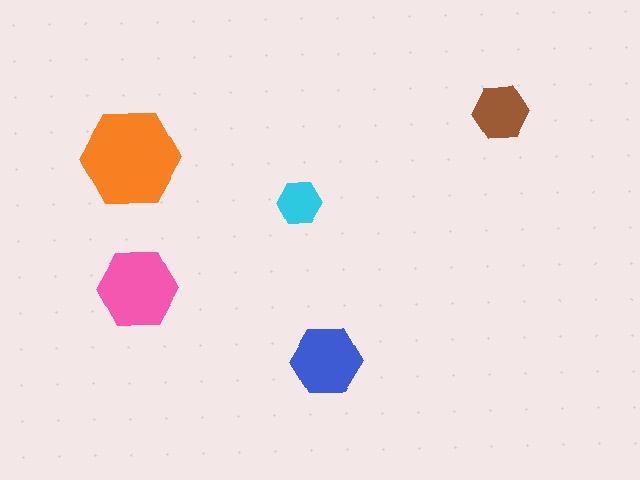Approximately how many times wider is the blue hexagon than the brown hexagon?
About 1.5 times wider.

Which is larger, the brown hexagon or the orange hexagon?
The orange one.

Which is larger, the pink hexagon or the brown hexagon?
The pink one.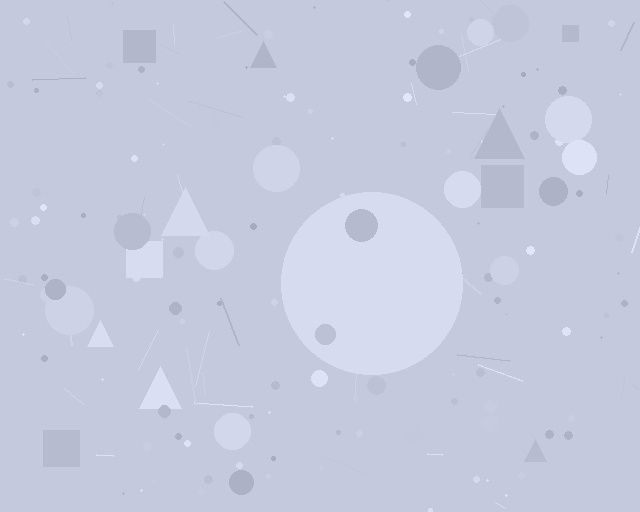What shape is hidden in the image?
A circle is hidden in the image.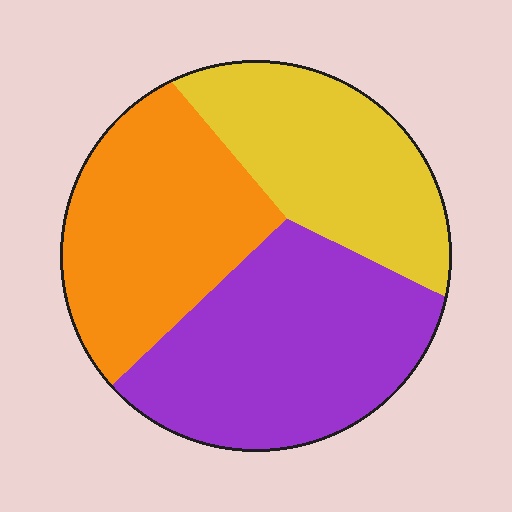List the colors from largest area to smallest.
From largest to smallest: purple, orange, yellow.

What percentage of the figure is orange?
Orange takes up about one third (1/3) of the figure.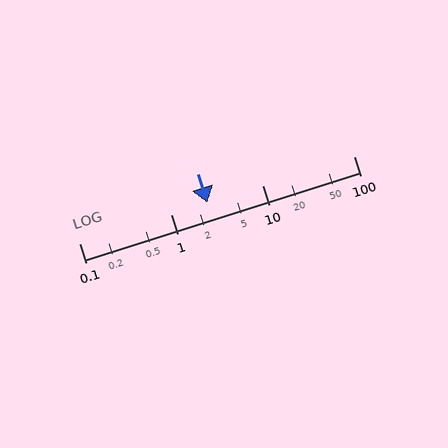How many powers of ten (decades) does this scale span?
The scale spans 3 decades, from 0.1 to 100.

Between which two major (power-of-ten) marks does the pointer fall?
The pointer is between 1 and 10.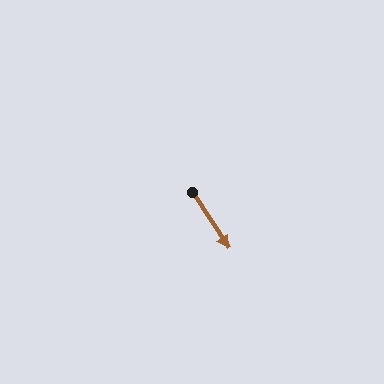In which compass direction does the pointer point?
Southeast.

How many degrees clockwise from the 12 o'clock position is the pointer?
Approximately 147 degrees.